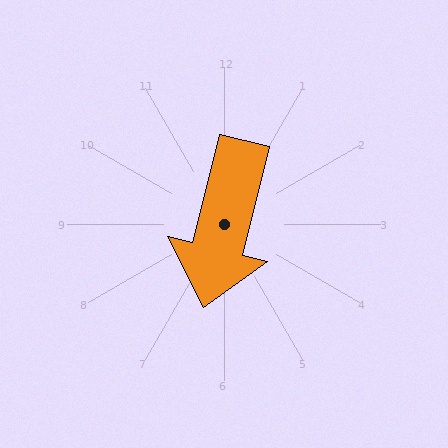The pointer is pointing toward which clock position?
Roughly 6 o'clock.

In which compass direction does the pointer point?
South.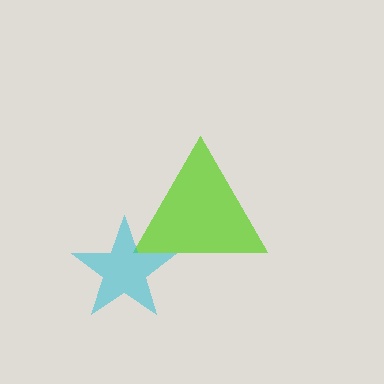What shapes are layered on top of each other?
The layered shapes are: a lime triangle, a cyan star.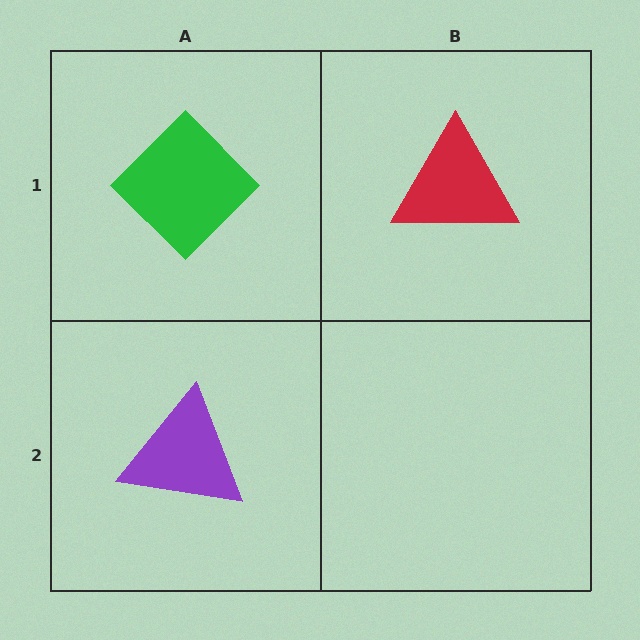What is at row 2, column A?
A purple triangle.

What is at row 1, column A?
A green diamond.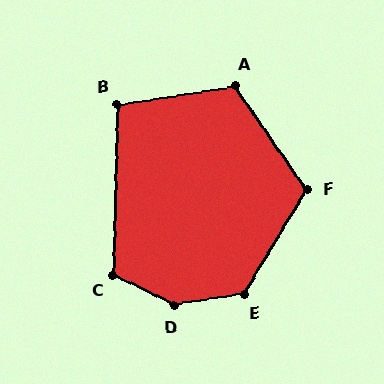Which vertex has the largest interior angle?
D, at approximately 144 degrees.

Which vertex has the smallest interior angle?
B, at approximately 101 degrees.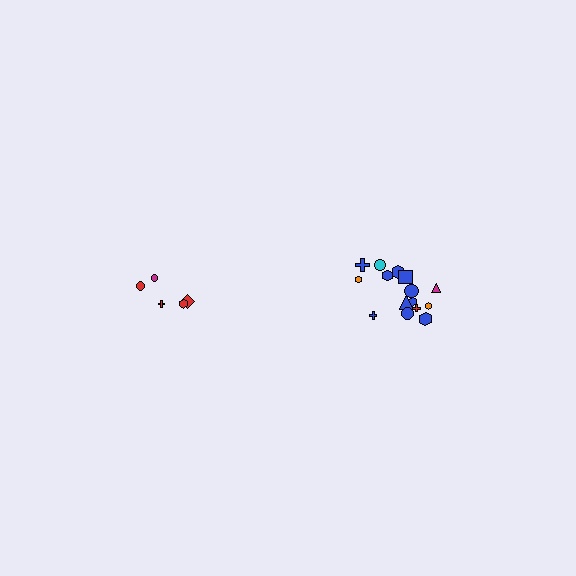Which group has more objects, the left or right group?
The right group.